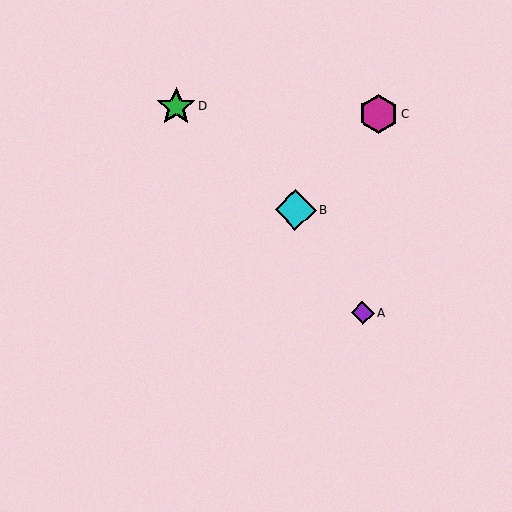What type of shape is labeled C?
Shape C is a magenta hexagon.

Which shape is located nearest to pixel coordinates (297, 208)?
The cyan diamond (labeled B) at (295, 210) is nearest to that location.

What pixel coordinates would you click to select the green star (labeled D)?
Click at (176, 106) to select the green star D.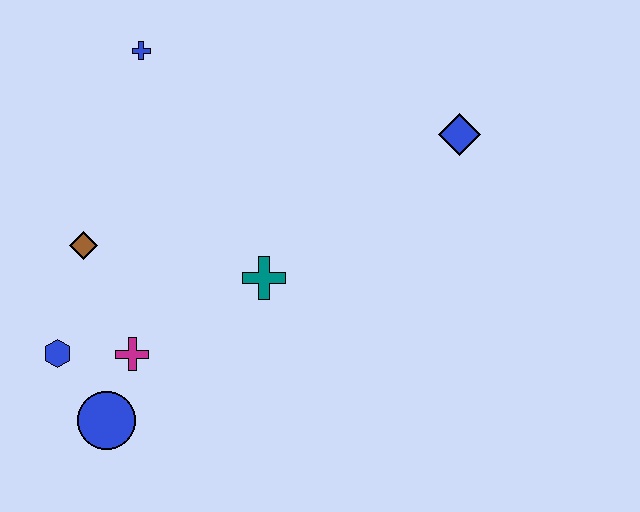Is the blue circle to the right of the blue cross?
No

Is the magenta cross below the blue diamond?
Yes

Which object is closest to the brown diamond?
The blue hexagon is closest to the brown diamond.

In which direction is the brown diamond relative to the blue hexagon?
The brown diamond is above the blue hexagon.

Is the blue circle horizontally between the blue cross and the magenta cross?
No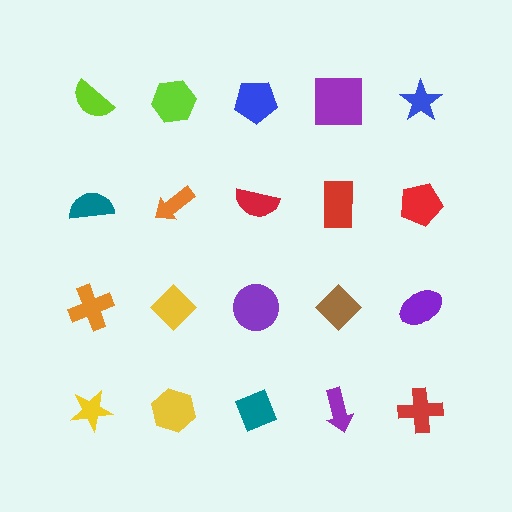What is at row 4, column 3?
A teal diamond.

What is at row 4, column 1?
A yellow star.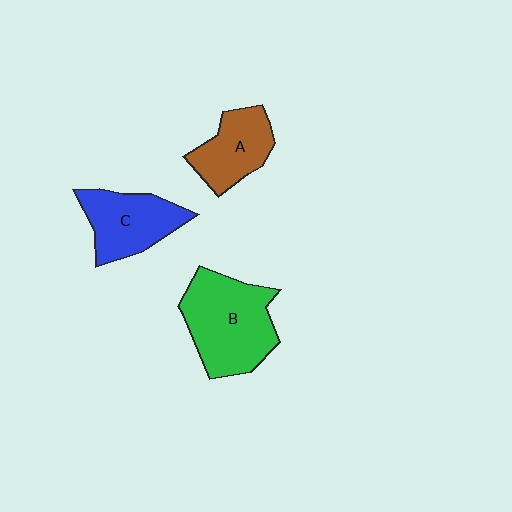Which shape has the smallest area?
Shape A (brown).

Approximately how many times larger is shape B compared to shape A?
Approximately 1.6 times.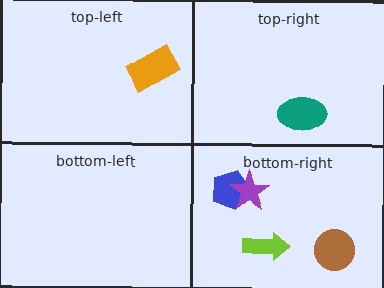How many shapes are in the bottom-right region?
4.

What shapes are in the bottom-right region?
The lime arrow, the blue pentagon, the purple star, the brown circle.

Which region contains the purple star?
The bottom-right region.